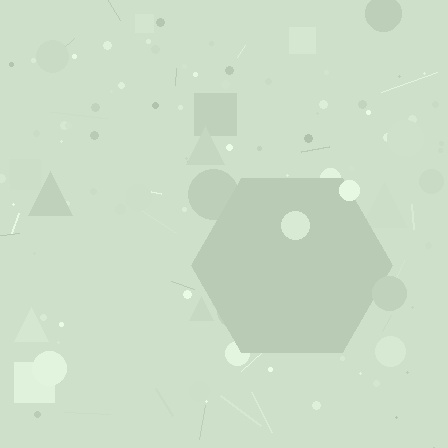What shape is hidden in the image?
A hexagon is hidden in the image.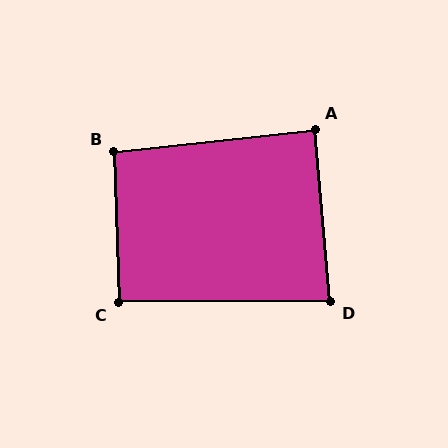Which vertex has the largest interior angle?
B, at approximately 95 degrees.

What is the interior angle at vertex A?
Approximately 89 degrees (approximately right).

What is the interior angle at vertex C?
Approximately 91 degrees (approximately right).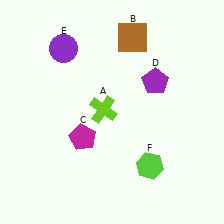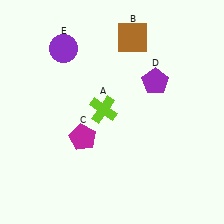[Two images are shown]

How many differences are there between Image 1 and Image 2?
There is 1 difference between the two images.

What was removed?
The lime hexagon (F) was removed in Image 2.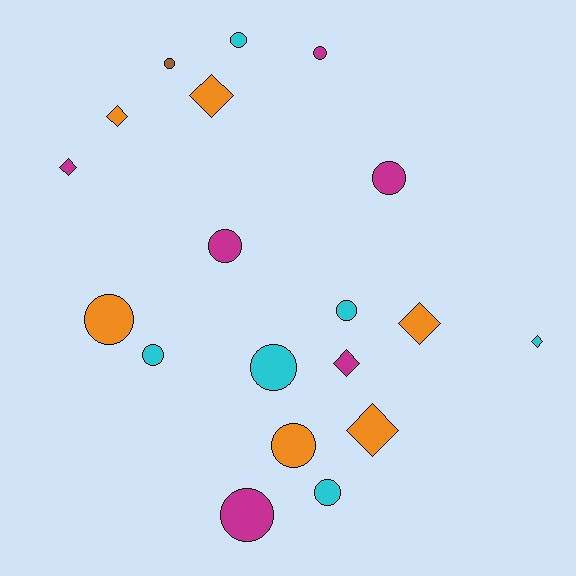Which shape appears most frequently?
Circle, with 12 objects.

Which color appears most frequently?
Cyan, with 6 objects.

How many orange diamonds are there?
There are 4 orange diamonds.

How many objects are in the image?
There are 19 objects.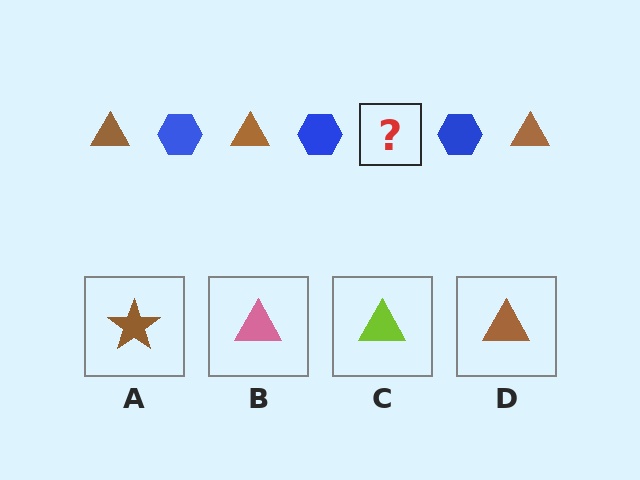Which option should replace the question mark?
Option D.